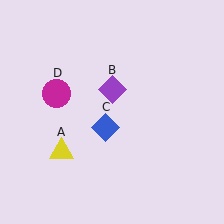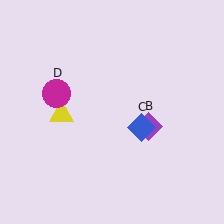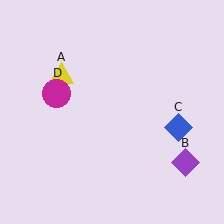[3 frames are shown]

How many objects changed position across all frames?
3 objects changed position: yellow triangle (object A), purple diamond (object B), blue diamond (object C).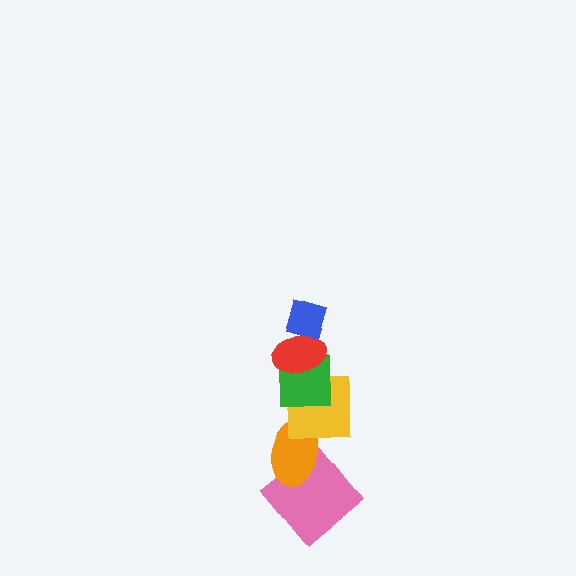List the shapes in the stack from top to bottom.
From top to bottom: the blue diamond, the red ellipse, the green square, the yellow square, the orange ellipse, the pink diamond.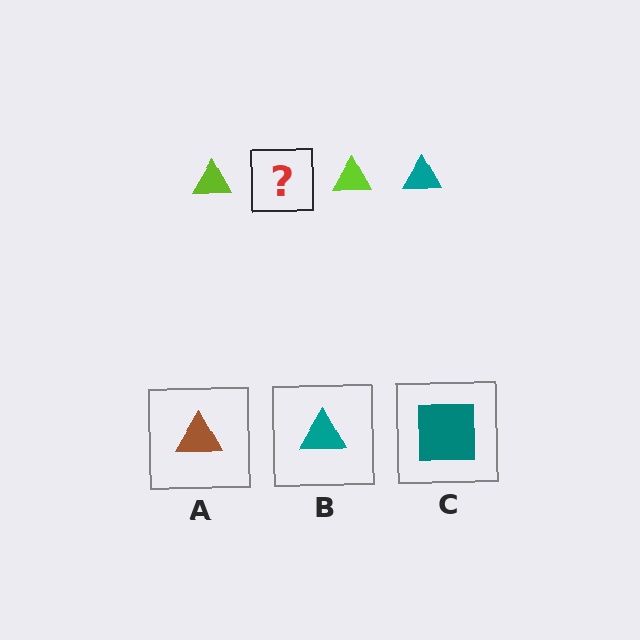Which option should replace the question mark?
Option B.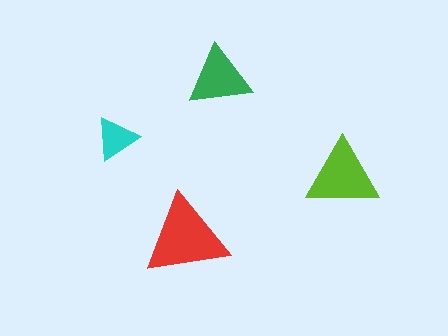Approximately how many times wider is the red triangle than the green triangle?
About 1.5 times wider.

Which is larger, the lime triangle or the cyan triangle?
The lime one.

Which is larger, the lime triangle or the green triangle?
The lime one.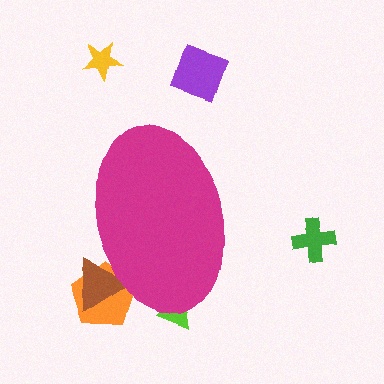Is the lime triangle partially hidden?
Yes, the lime triangle is partially hidden behind the magenta ellipse.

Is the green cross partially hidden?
No, the green cross is fully visible.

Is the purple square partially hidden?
No, the purple square is fully visible.